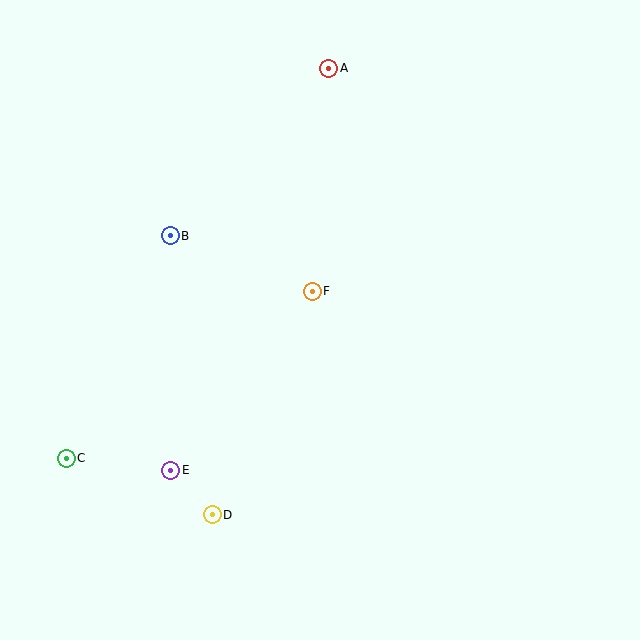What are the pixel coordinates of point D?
Point D is at (212, 515).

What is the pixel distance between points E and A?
The distance between E and A is 432 pixels.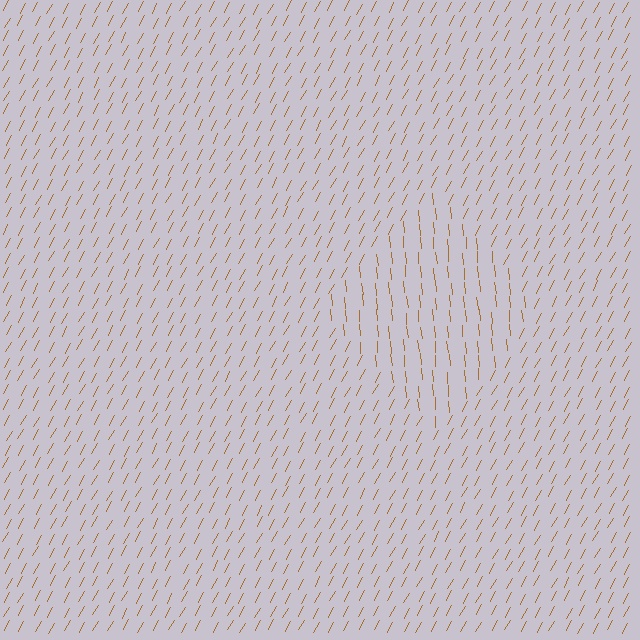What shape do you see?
I see a diamond.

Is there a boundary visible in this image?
Yes, there is a texture boundary formed by a change in line orientation.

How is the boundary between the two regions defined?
The boundary is defined purely by a change in line orientation (approximately 33 degrees difference). All lines are the same color and thickness.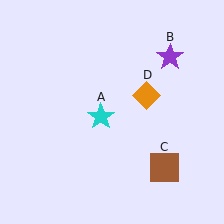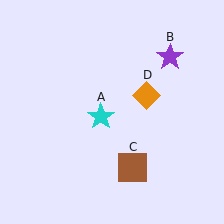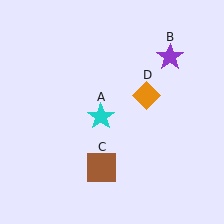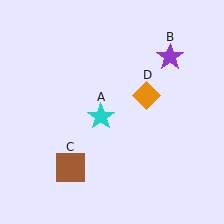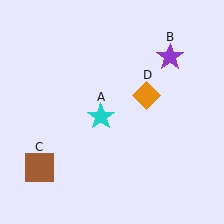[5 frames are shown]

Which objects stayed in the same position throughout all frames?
Cyan star (object A) and purple star (object B) and orange diamond (object D) remained stationary.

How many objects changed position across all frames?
1 object changed position: brown square (object C).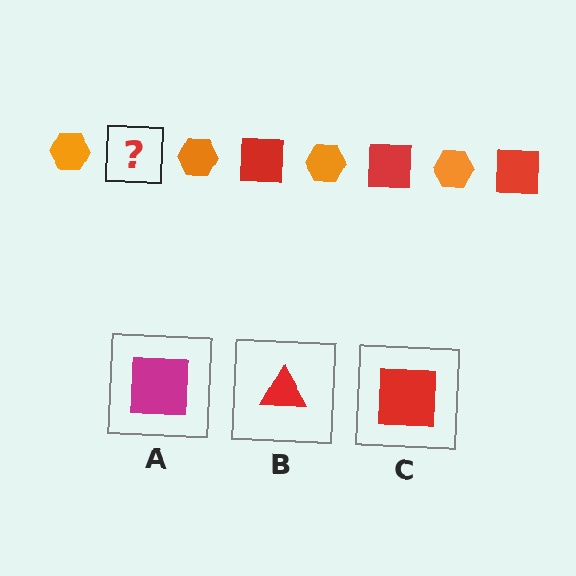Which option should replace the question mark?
Option C.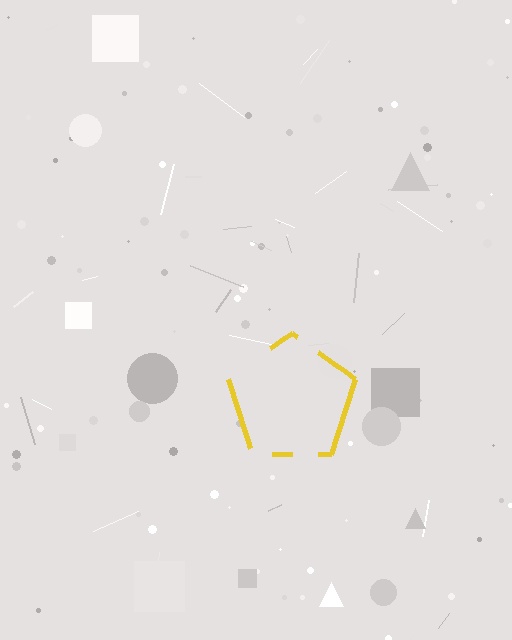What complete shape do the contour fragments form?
The contour fragments form a pentagon.